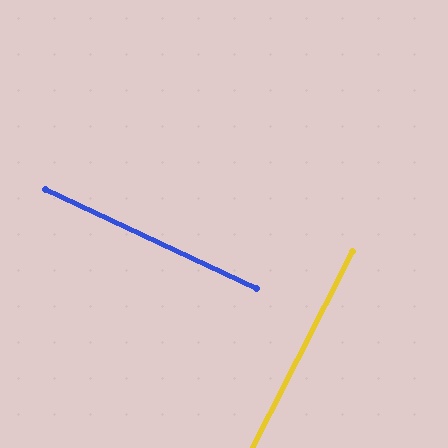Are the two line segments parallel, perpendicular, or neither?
Perpendicular — they meet at approximately 88°.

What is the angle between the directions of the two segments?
Approximately 88 degrees.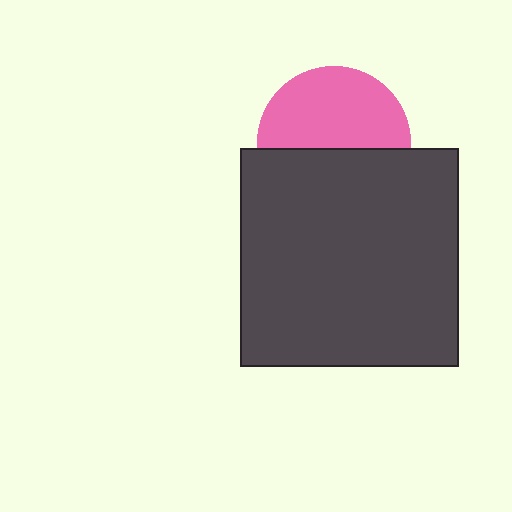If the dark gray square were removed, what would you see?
You would see the complete pink circle.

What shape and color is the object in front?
The object in front is a dark gray square.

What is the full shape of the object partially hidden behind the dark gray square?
The partially hidden object is a pink circle.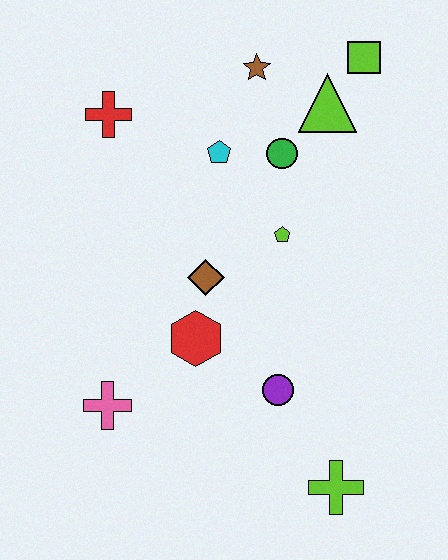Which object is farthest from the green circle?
The lime cross is farthest from the green circle.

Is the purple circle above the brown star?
No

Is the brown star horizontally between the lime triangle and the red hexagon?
Yes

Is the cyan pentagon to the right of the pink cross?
Yes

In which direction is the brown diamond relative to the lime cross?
The brown diamond is above the lime cross.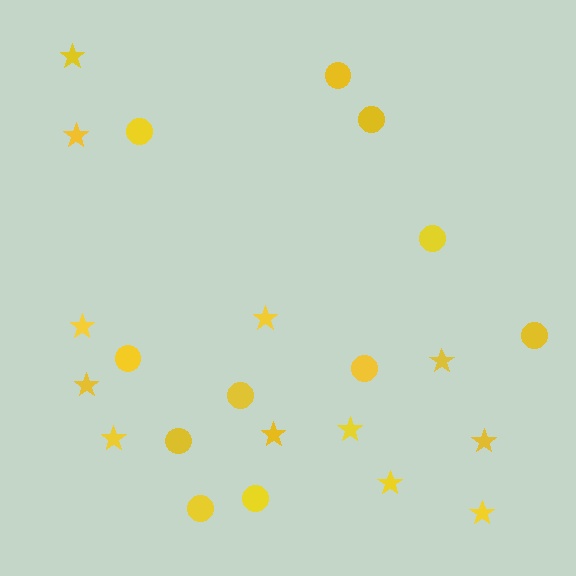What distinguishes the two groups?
There are 2 groups: one group of stars (12) and one group of circles (11).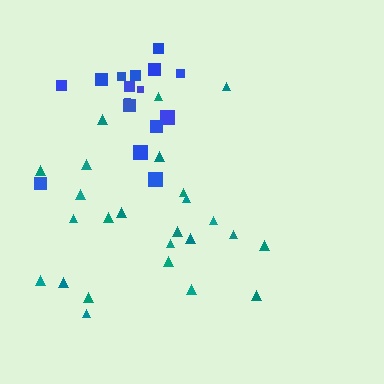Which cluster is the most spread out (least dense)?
Teal.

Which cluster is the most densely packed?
Blue.